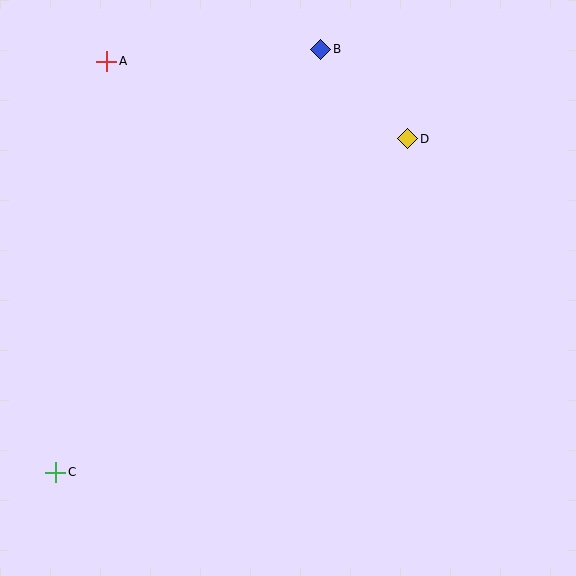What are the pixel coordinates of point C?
Point C is at (56, 472).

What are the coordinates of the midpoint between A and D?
The midpoint between A and D is at (257, 100).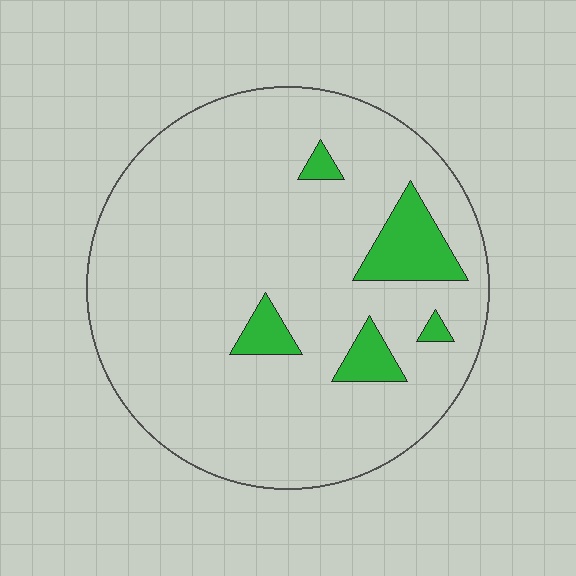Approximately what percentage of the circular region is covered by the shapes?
Approximately 10%.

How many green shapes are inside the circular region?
5.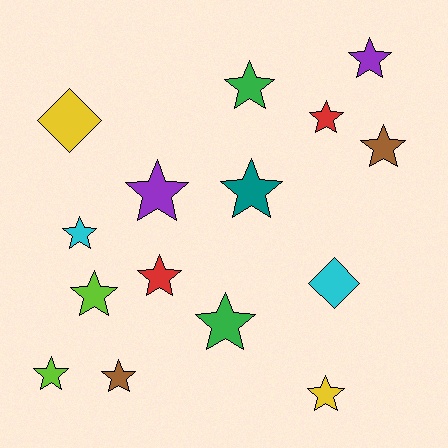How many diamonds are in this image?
There are 2 diamonds.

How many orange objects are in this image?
There are no orange objects.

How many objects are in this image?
There are 15 objects.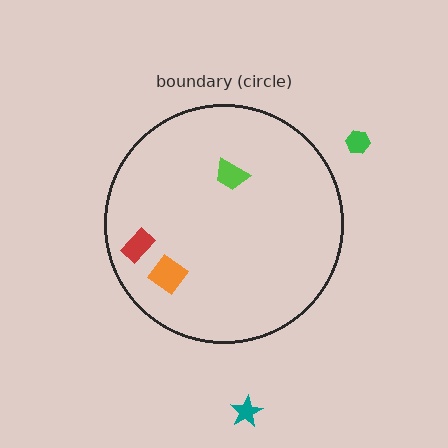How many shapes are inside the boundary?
3 inside, 2 outside.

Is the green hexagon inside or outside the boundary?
Outside.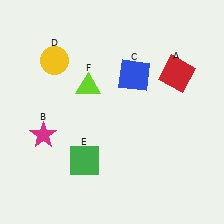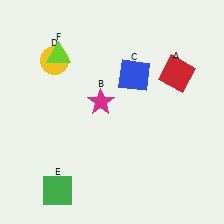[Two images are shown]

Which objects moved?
The objects that moved are: the magenta star (B), the green square (E), the lime triangle (F).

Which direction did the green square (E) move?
The green square (E) moved down.